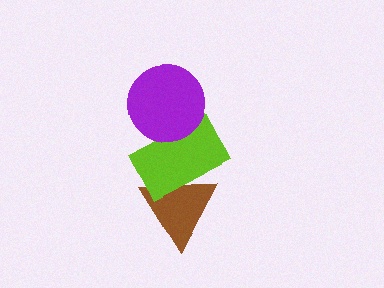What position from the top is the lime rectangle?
The lime rectangle is 2nd from the top.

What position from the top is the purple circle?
The purple circle is 1st from the top.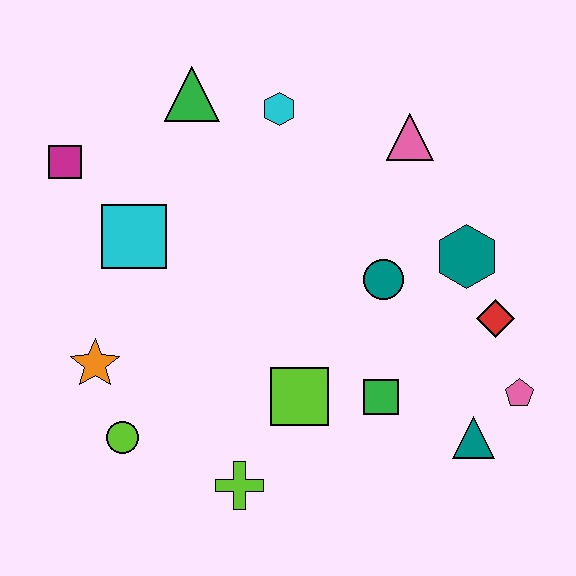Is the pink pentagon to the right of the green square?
Yes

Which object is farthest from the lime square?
The magenta square is farthest from the lime square.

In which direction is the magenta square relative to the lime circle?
The magenta square is above the lime circle.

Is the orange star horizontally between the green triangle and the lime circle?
No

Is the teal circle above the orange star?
Yes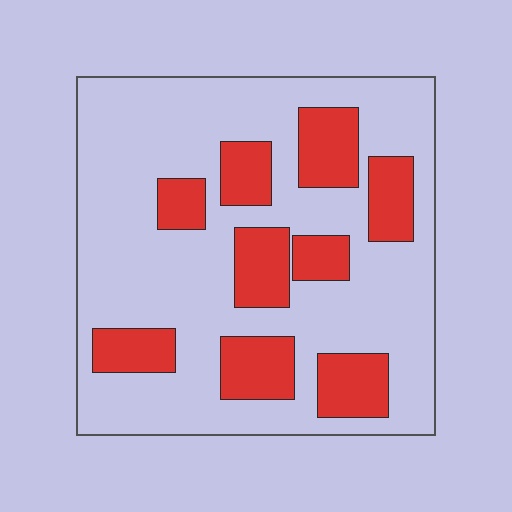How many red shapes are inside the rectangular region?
9.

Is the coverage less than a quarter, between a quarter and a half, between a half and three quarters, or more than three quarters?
Between a quarter and a half.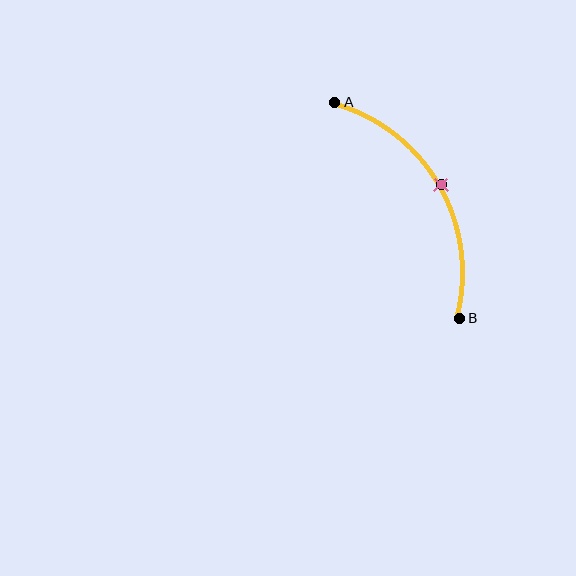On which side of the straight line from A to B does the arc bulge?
The arc bulges to the right of the straight line connecting A and B.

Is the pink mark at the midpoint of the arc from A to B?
Yes. The pink mark lies on the arc at equal arc-length from both A and B — it is the arc midpoint.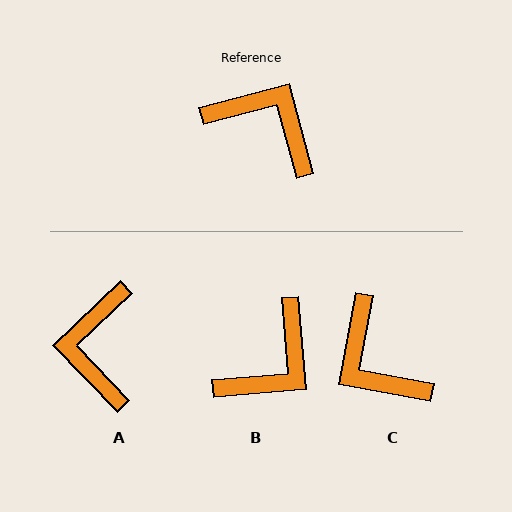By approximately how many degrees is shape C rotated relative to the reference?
Approximately 155 degrees counter-clockwise.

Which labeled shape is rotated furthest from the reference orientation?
C, about 155 degrees away.